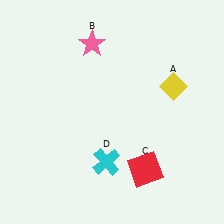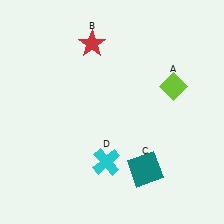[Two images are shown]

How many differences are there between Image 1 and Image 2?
There are 3 differences between the two images.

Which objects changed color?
A changed from yellow to lime. B changed from pink to red. C changed from red to teal.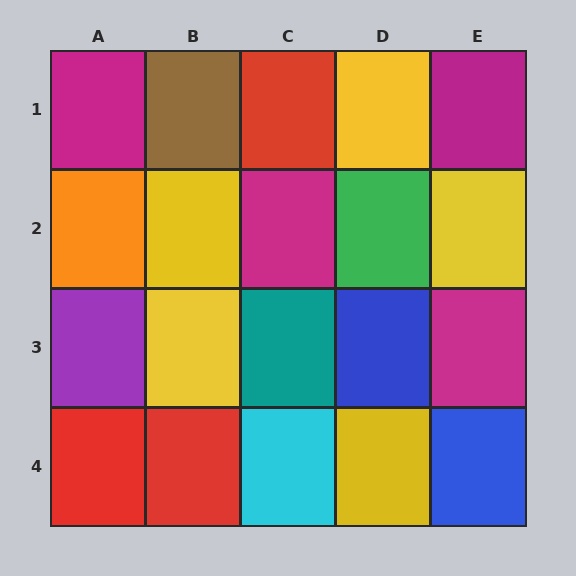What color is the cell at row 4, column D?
Yellow.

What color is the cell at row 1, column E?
Magenta.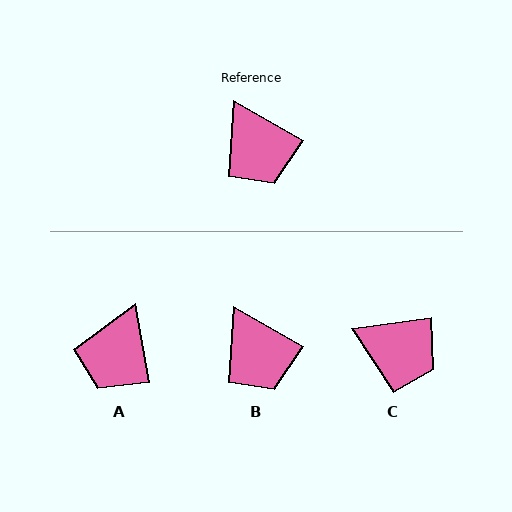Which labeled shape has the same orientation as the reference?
B.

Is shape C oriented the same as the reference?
No, it is off by about 37 degrees.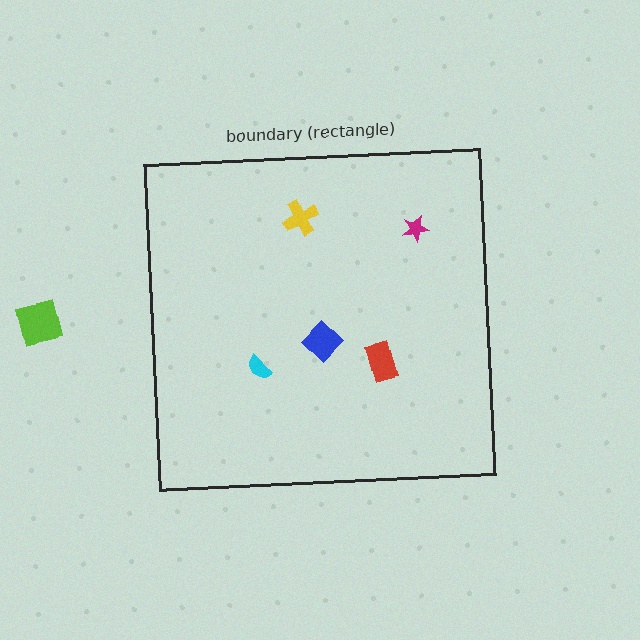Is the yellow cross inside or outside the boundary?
Inside.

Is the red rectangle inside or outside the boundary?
Inside.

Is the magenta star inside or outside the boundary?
Inside.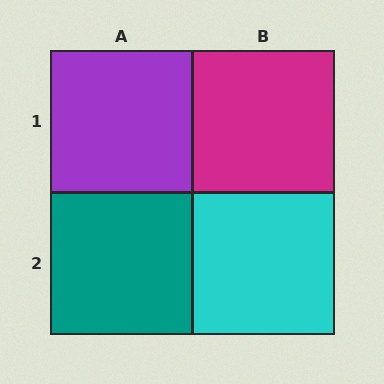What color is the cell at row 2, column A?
Teal.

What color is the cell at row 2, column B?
Cyan.